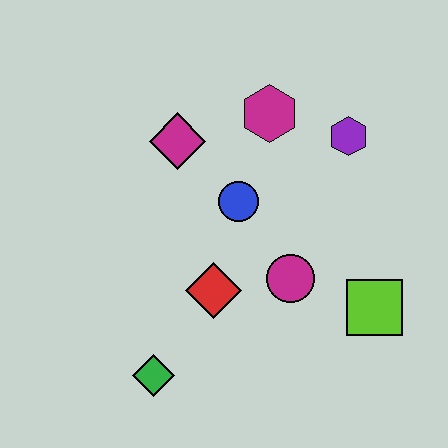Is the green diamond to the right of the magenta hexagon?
No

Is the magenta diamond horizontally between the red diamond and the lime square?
No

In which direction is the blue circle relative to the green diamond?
The blue circle is above the green diamond.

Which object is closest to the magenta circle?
The red diamond is closest to the magenta circle.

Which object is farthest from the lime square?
The magenta diamond is farthest from the lime square.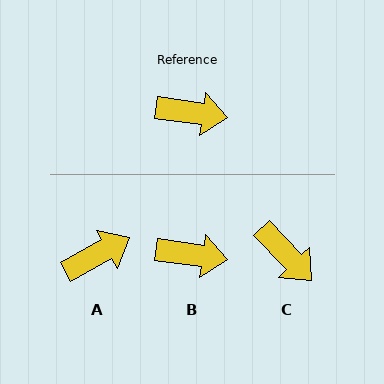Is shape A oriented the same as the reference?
No, it is off by about 36 degrees.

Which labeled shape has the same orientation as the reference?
B.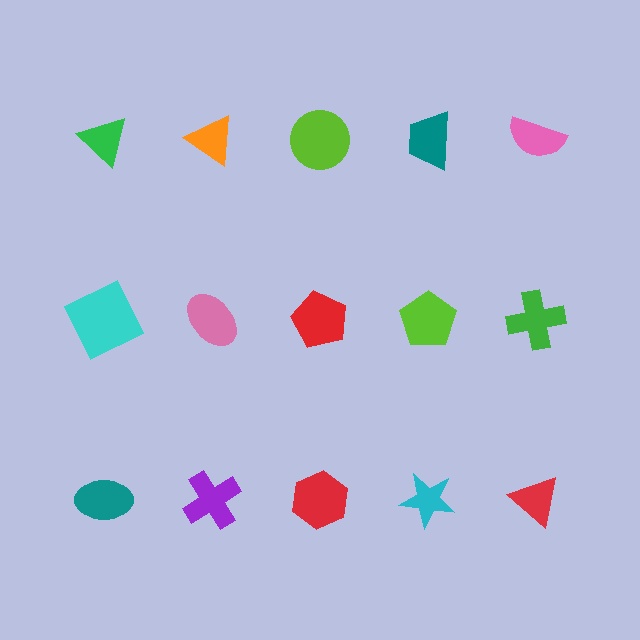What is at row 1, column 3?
A lime circle.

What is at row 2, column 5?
A green cross.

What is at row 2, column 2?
A pink ellipse.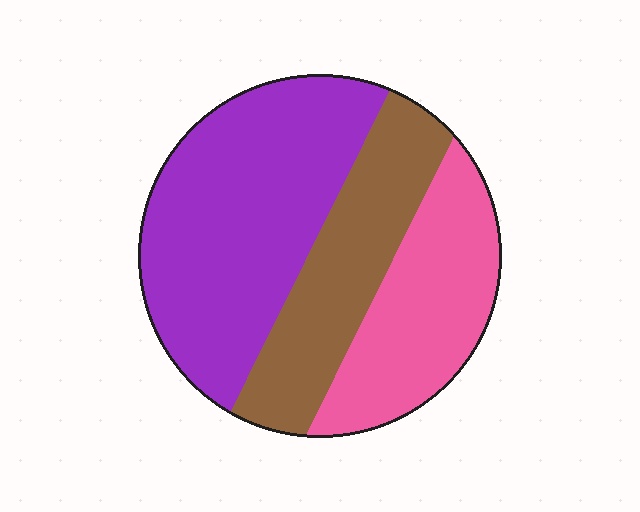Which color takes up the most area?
Purple, at roughly 45%.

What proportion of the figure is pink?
Pink covers 27% of the figure.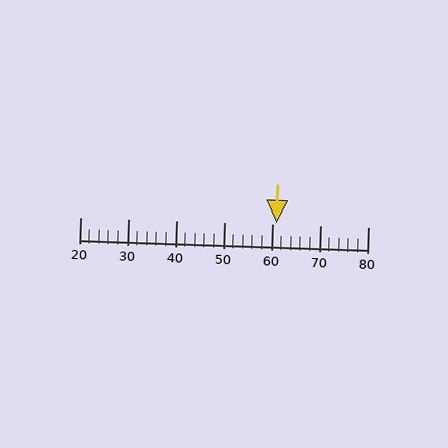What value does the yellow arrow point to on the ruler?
The yellow arrow points to approximately 61.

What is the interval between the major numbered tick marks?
The major tick marks are spaced 10 units apart.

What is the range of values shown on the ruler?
The ruler shows values from 20 to 80.